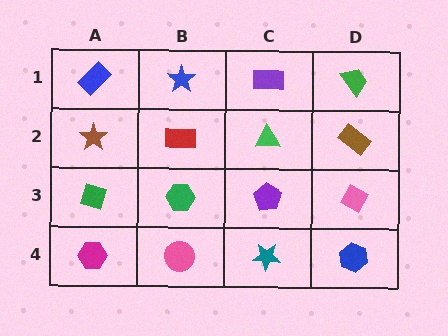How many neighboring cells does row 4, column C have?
3.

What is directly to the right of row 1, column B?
A purple rectangle.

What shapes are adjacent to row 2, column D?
A green trapezoid (row 1, column D), a pink diamond (row 3, column D), a green triangle (row 2, column C).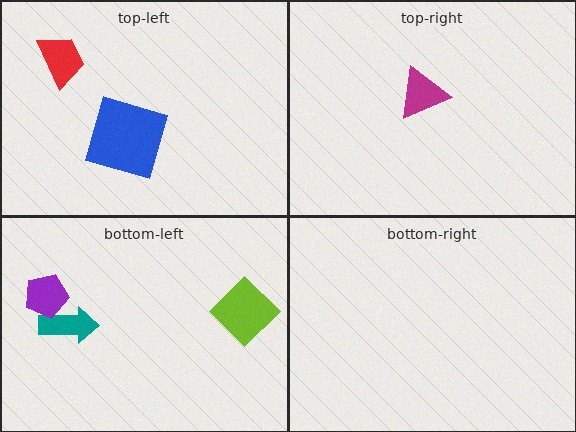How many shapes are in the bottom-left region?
3.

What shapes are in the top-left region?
The blue square, the red trapezoid.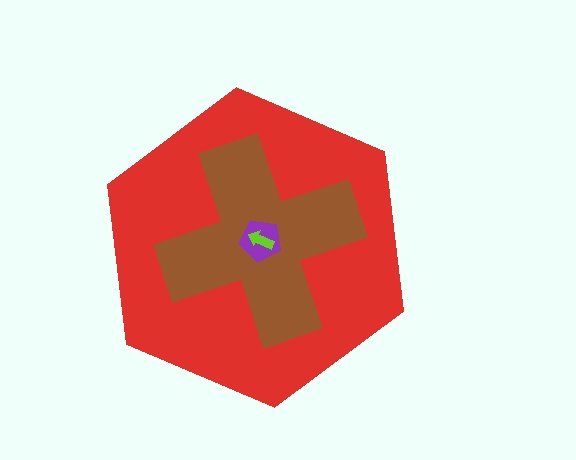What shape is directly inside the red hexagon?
The brown cross.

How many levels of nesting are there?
4.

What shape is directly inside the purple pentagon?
The lime arrow.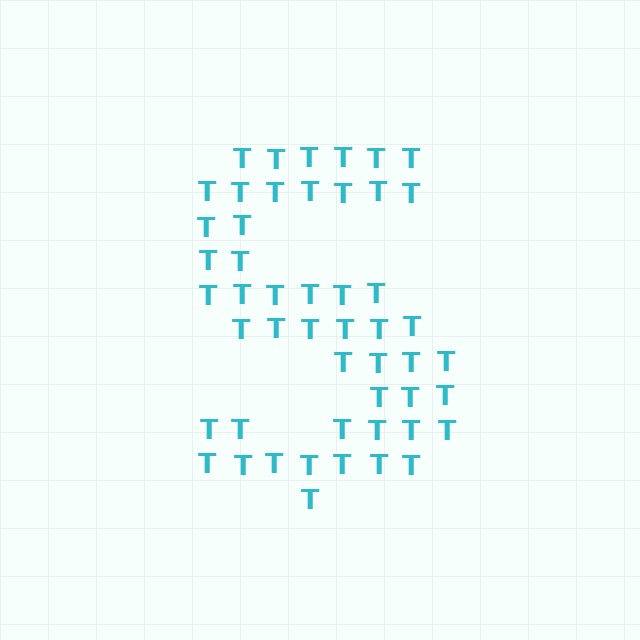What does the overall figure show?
The overall figure shows the letter S.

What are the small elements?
The small elements are letter T's.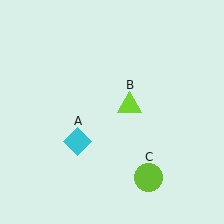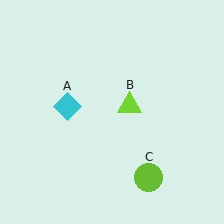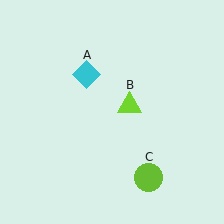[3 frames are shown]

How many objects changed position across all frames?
1 object changed position: cyan diamond (object A).